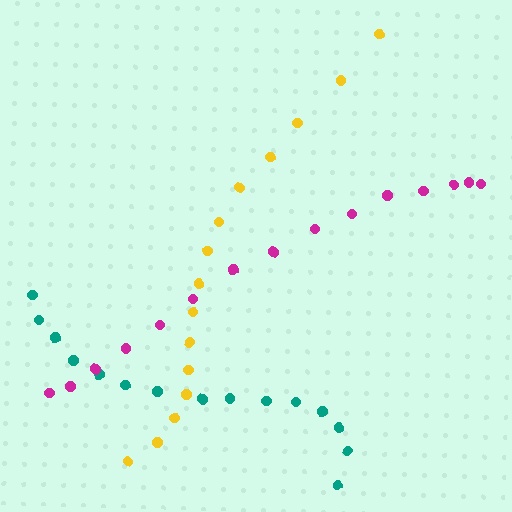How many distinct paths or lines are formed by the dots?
There are 3 distinct paths.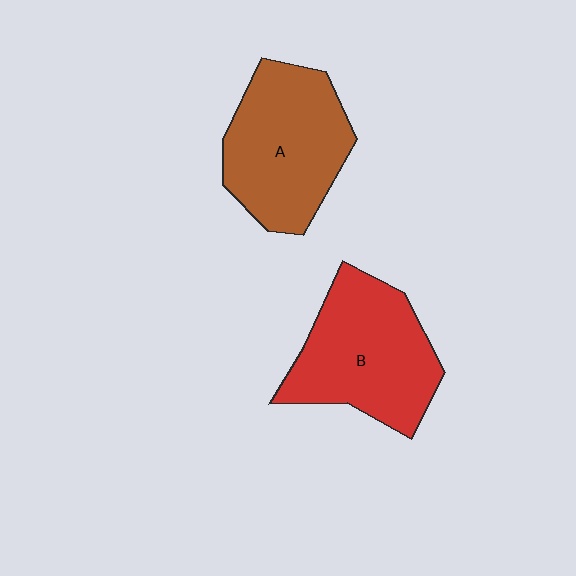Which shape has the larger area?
Shape B (red).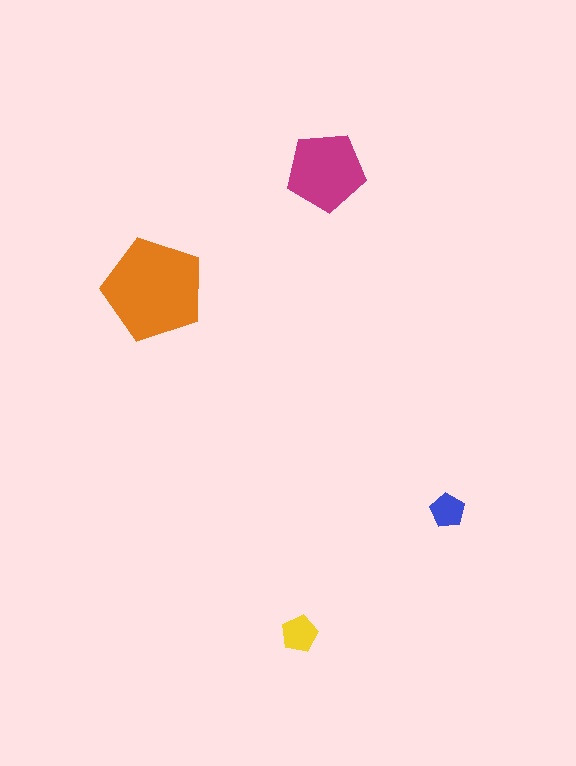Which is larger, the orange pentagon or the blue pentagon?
The orange one.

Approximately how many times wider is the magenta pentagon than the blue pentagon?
About 2.5 times wider.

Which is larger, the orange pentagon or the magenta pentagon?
The orange one.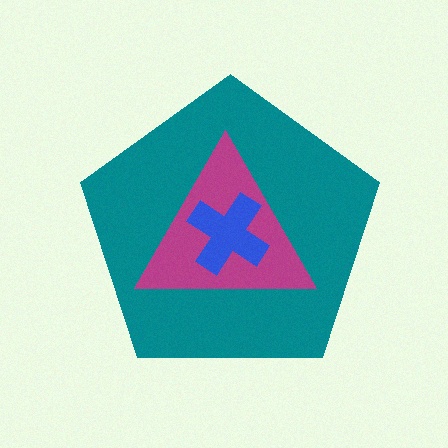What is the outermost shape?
The teal pentagon.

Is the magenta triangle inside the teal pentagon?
Yes.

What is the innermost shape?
The blue cross.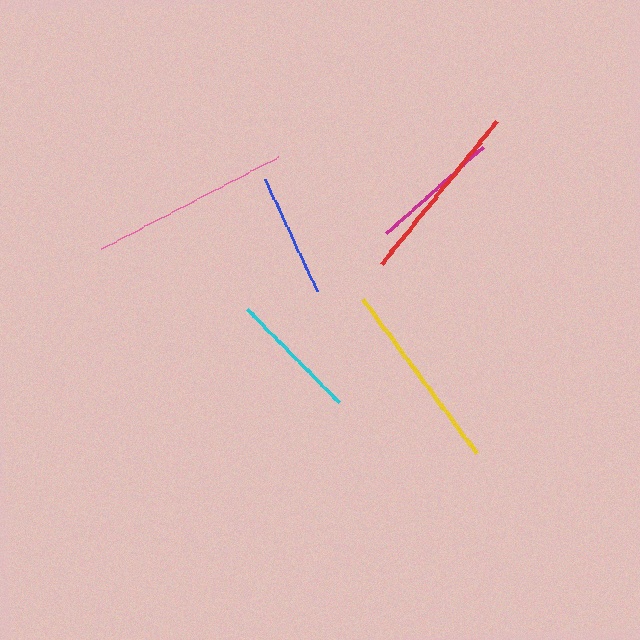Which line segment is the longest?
The pink line is the longest at approximately 199 pixels.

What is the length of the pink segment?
The pink segment is approximately 199 pixels long.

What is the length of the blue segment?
The blue segment is approximately 124 pixels long.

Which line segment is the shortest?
The blue line is the shortest at approximately 124 pixels.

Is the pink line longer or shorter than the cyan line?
The pink line is longer than the cyan line.